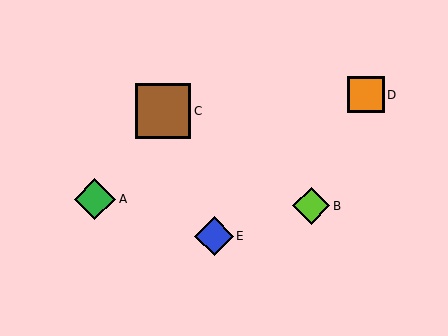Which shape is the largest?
The brown square (labeled C) is the largest.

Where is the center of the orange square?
The center of the orange square is at (366, 95).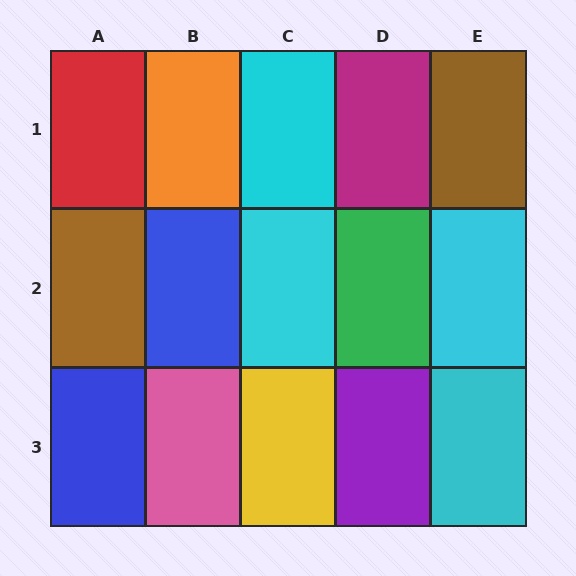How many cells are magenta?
1 cell is magenta.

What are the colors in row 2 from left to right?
Brown, blue, cyan, green, cyan.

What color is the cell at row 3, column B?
Pink.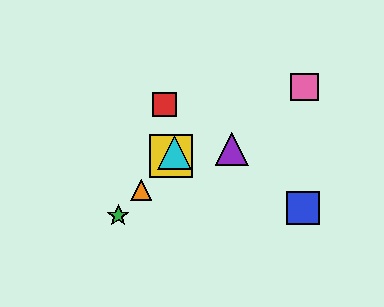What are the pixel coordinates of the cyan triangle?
The cyan triangle is at (175, 152).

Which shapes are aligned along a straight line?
The green star, the yellow square, the orange triangle, the cyan triangle are aligned along a straight line.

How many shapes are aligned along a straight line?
4 shapes (the green star, the yellow square, the orange triangle, the cyan triangle) are aligned along a straight line.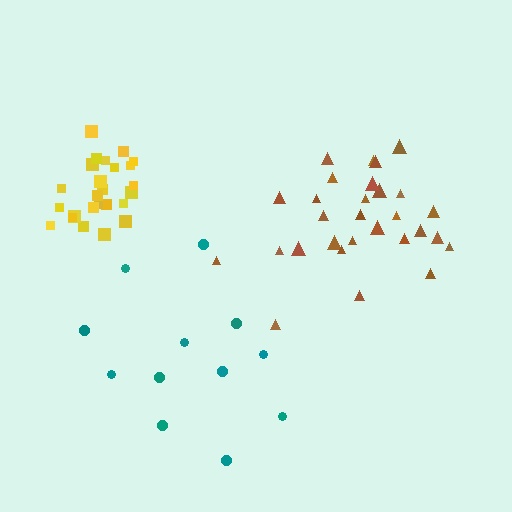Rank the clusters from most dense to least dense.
yellow, brown, teal.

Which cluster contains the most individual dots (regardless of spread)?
Brown (29).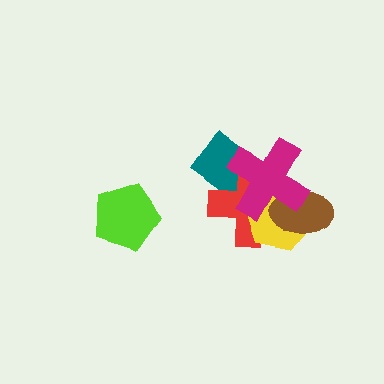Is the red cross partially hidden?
Yes, it is partially covered by another shape.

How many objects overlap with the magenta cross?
4 objects overlap with the magenta cross.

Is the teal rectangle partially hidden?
Yes, it is partially covered by another shape.